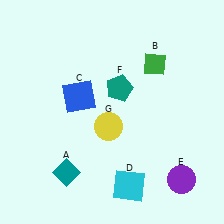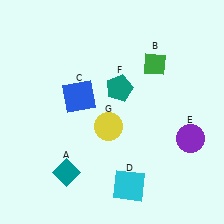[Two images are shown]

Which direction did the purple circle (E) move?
The purple circle (E) moved up.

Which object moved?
The purple circle (E) moved up.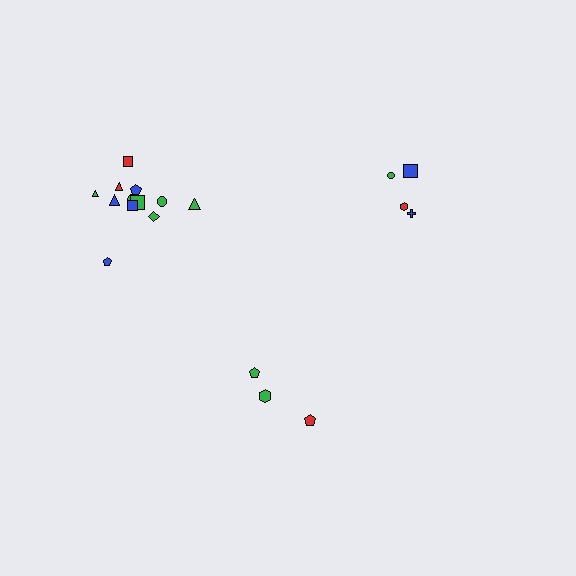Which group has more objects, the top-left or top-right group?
The top-left group.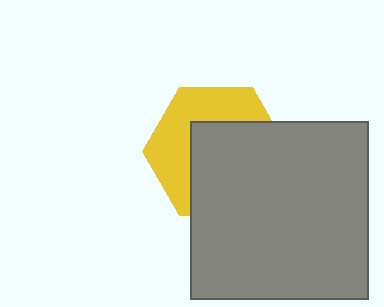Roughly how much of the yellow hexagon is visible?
A small part of it is visible (roughly 44%).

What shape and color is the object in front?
The object in front is a gray square.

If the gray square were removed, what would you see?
You would see the complete yellow hexagon.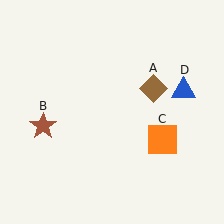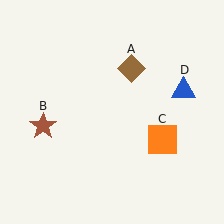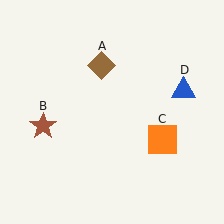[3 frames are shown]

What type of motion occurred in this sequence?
The brown diamond (object A) rotated counterclockwise around the center of the scene.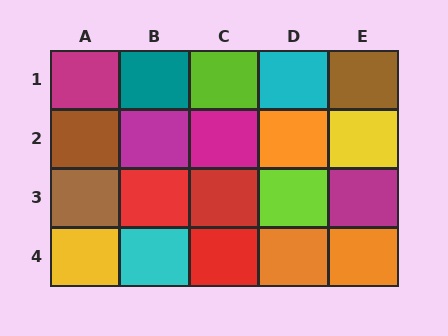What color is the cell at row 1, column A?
Magenta.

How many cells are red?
3 cells are red.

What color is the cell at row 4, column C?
Red.